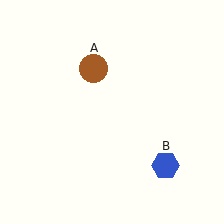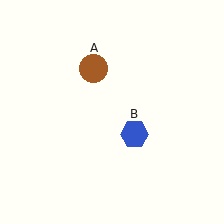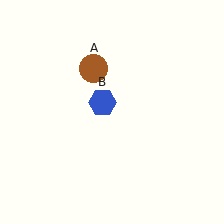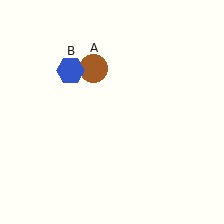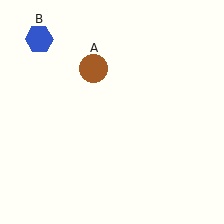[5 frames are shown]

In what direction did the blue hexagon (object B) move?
The blue hexagon (object B) moved up and to the left.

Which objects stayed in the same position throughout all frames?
Brown circle (object A) remained stationary.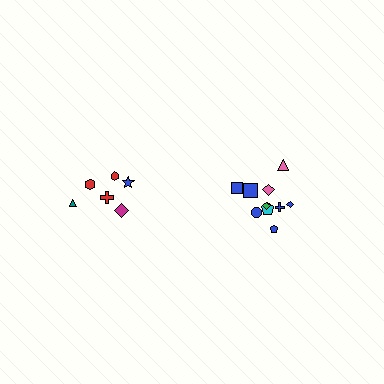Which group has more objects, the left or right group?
The right group.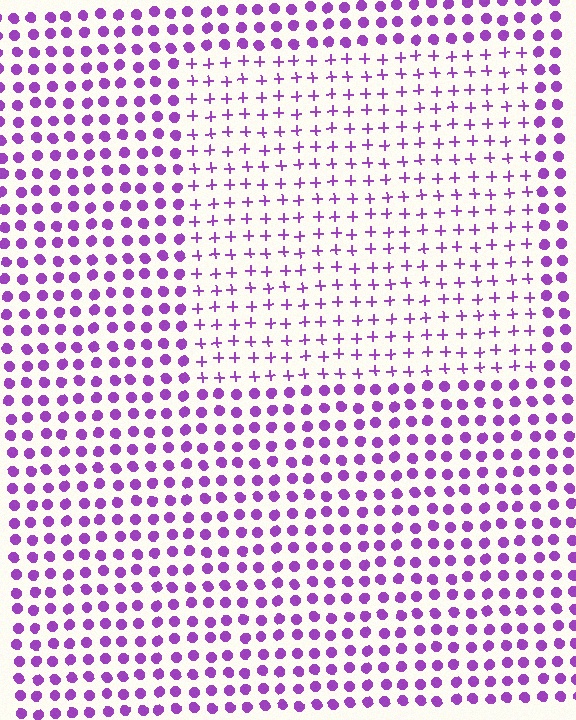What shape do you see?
I see a rectangle.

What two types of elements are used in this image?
The image uses plus signs inside the rectangle region and circles outside it.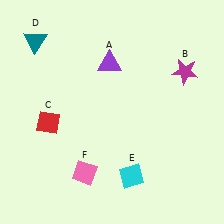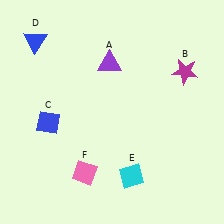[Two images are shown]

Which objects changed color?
C changed from red to blue. D changed from teal to blue.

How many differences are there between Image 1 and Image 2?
There are 2 differences between the two images.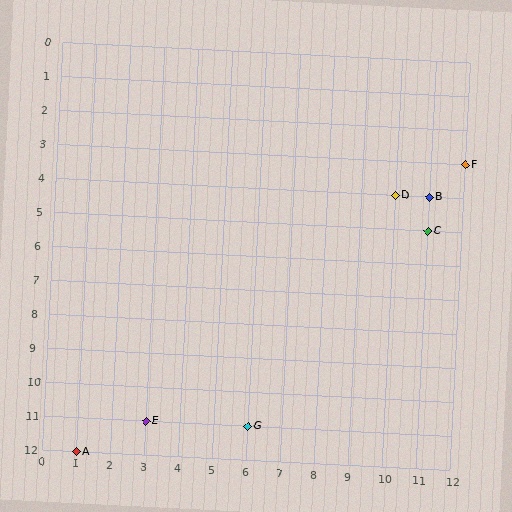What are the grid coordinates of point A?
Point A is at grid coordinates (1, 12).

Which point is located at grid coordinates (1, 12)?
Point A is at (1, 12).